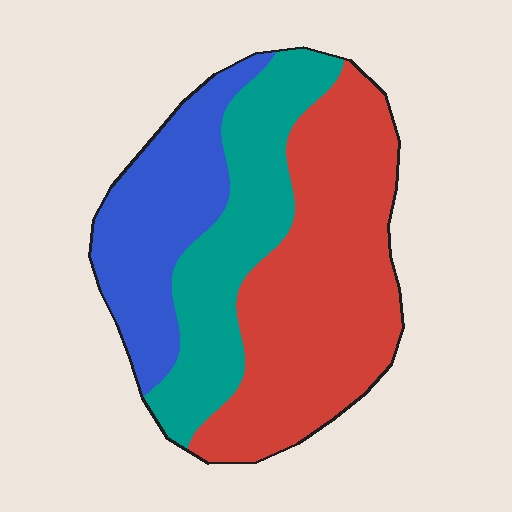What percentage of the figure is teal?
Teal takes up about one quarter (1/4) of the figure.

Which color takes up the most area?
Red, at roughly 45%.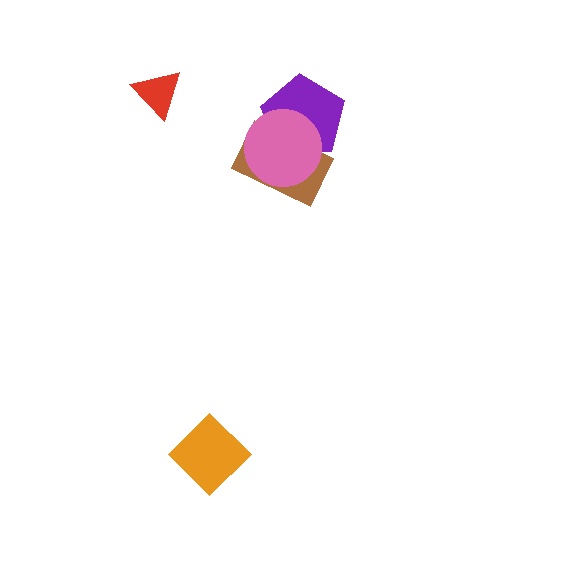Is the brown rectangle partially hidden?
Yes, it is partially covered by another shape.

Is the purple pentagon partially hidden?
Yes, it is partially covered by another shape.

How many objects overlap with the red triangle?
0 objects overlap with the red triangle.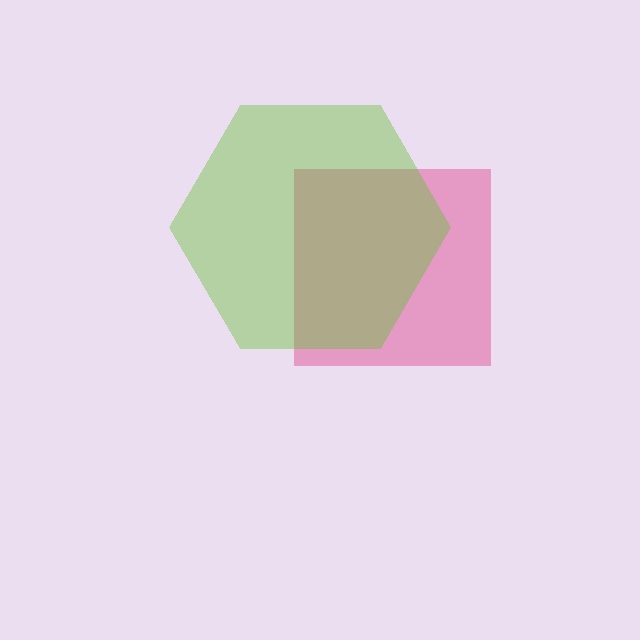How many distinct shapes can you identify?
There are 2 distinct shapes: a pink square, a lime hexagon.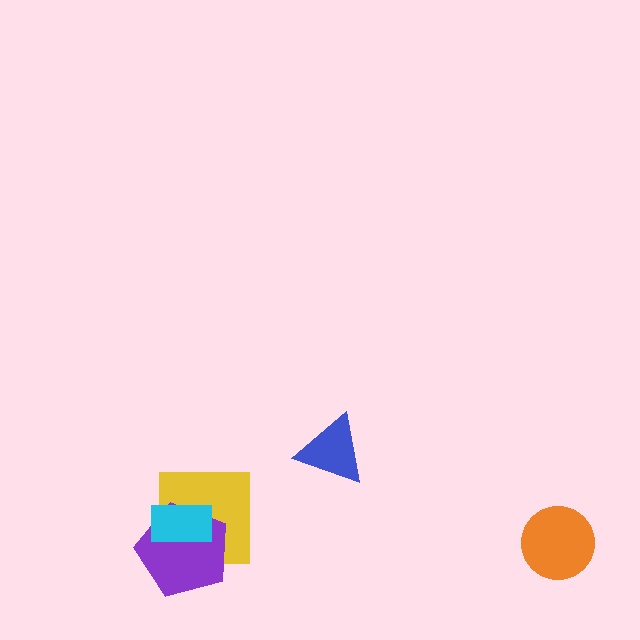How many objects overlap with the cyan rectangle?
2 objects overlap with the cyan rectangle.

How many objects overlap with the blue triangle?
0 objects overlap with the blue triangle.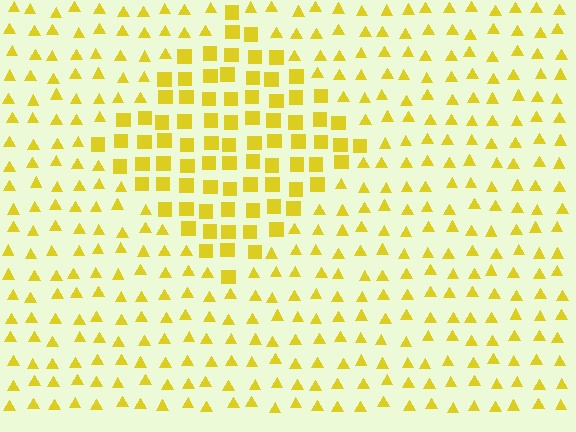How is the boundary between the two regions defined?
The boundary is defined by a change in element shape: squares inside vs. triangles outside. All elements share the same color and spacing.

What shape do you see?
I see a diamond.